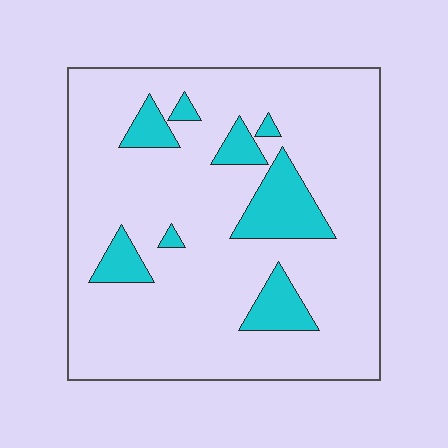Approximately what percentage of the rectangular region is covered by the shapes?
Approximately 15%.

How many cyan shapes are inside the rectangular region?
8.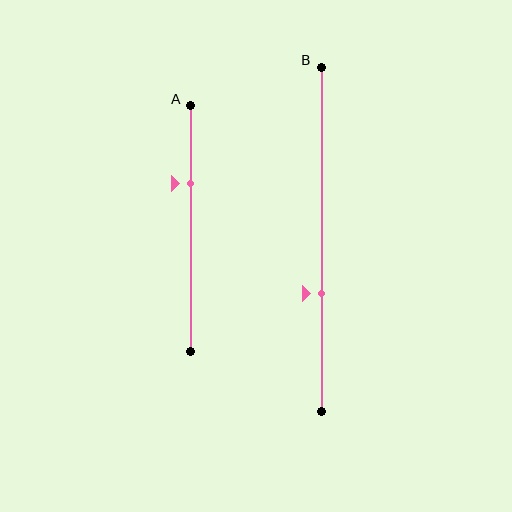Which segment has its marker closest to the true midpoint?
Segment B has its marker closest to the true midpoint.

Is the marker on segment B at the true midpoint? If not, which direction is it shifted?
No, the marker on segment B is shifted downward by about 16% of the segment length.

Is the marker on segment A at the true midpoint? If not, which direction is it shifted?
No, the marker on segment A is shifted upward by about 18% of the segment length.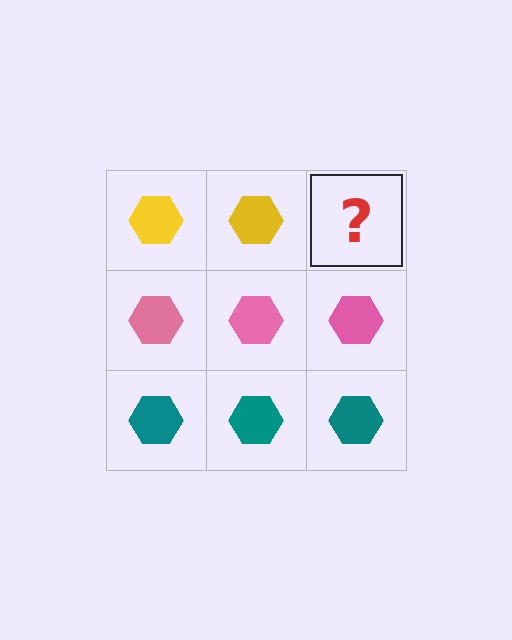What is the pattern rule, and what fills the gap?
The rule is that each row has a consistent color. The gap should be filled with a yellow hexagon.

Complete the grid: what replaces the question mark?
The question mark should be replaced with a yellow hexagon.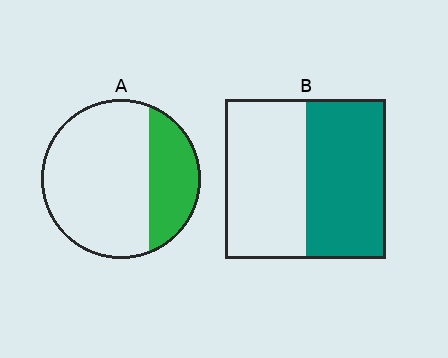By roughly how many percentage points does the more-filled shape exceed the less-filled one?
By roughly 20 percentage points (B over A).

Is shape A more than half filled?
No.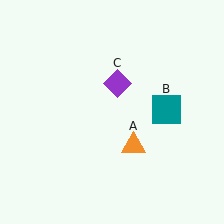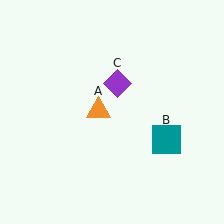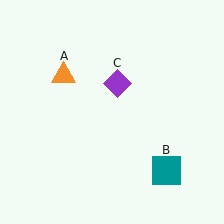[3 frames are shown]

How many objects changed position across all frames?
2 objects changed position: orange triangle (object A), teal square (object B).